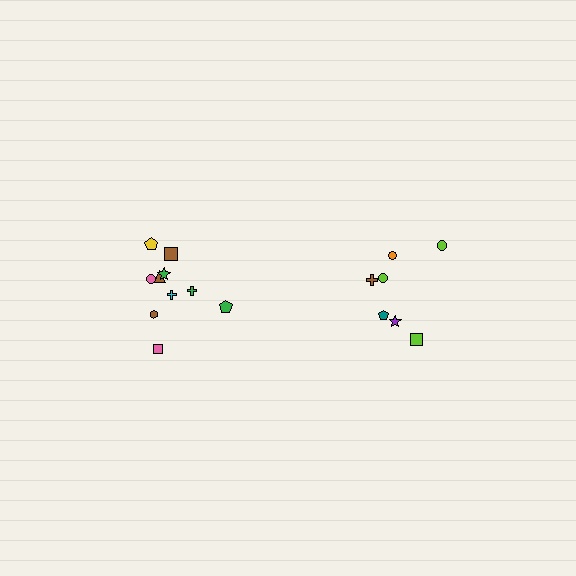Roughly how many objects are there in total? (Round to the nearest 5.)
Roughly 15 objects in total.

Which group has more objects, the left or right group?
The left group.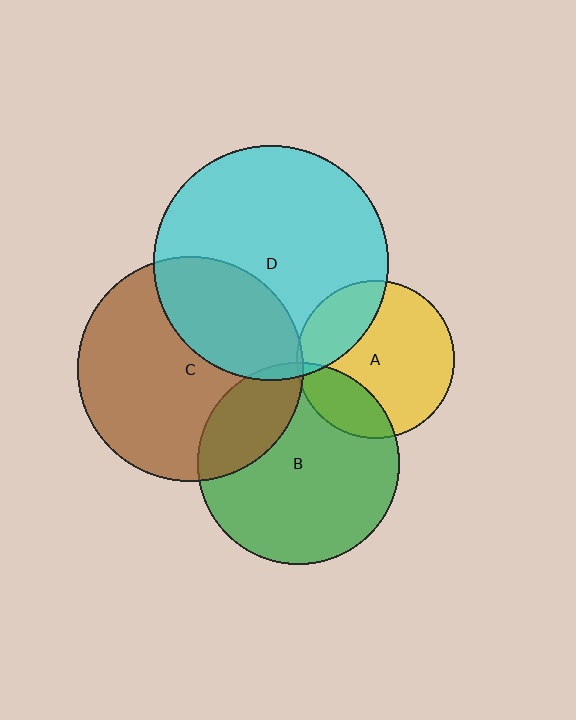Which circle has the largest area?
Circle D (cyan).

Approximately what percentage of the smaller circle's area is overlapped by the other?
Approximately 5%.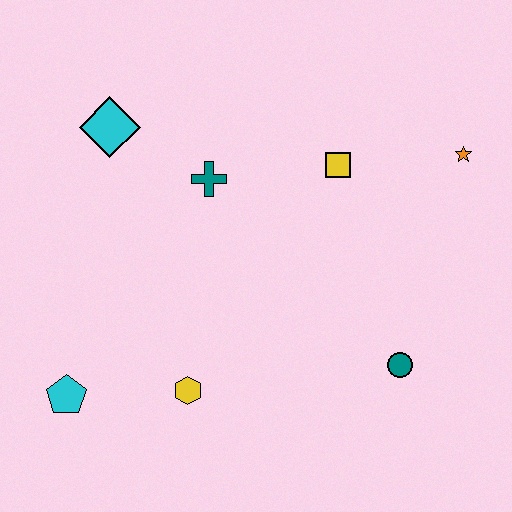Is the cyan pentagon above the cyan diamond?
No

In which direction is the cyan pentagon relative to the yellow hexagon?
The cyan pentagon is to the left of the yellow hexagon.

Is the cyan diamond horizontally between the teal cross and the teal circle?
No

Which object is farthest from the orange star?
The cyan pentagon is farthest from the orange star.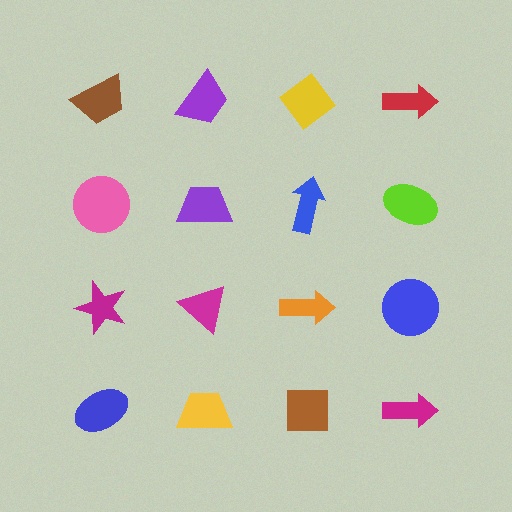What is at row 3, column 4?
A blue circle.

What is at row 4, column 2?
A yellow trapezoid.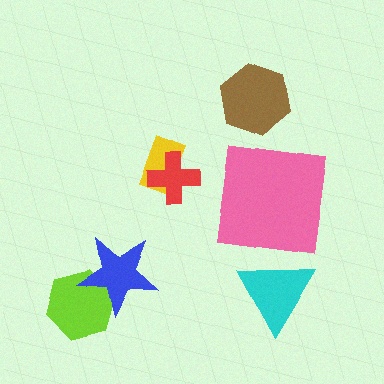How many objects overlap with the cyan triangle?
0 objects overlap with the cyan triangle.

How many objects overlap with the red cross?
1 object overlaps with the red cross.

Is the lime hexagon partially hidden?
Yes, it is partially covered by another shape.